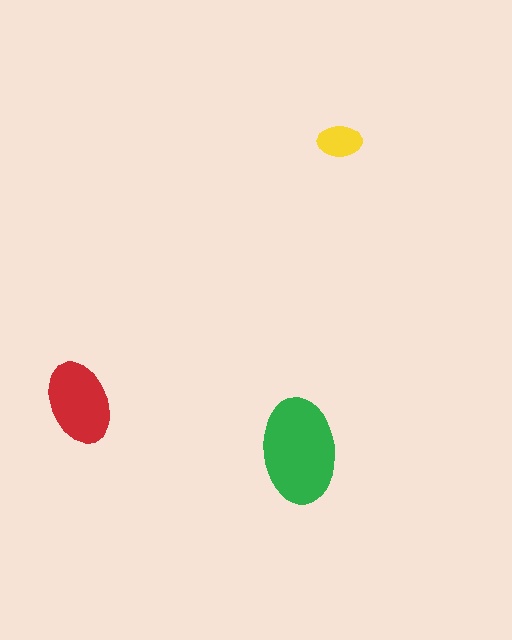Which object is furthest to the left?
The red ellipse is leftmost.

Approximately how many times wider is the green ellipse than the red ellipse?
About 1.5 times wider.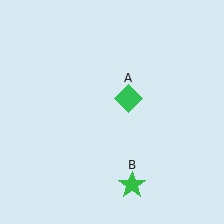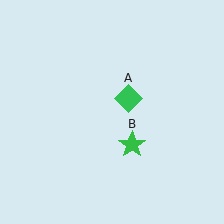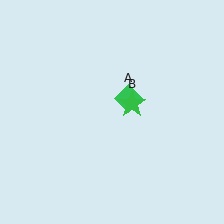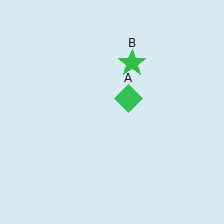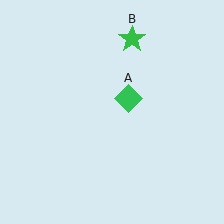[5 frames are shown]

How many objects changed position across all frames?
1 object changed position: green star (object B).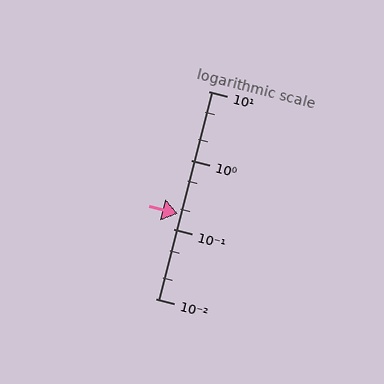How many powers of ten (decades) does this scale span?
The scale spans 3 decades, from 0.01 to 10.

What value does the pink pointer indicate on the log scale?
The pointer indicates approximately 0.17.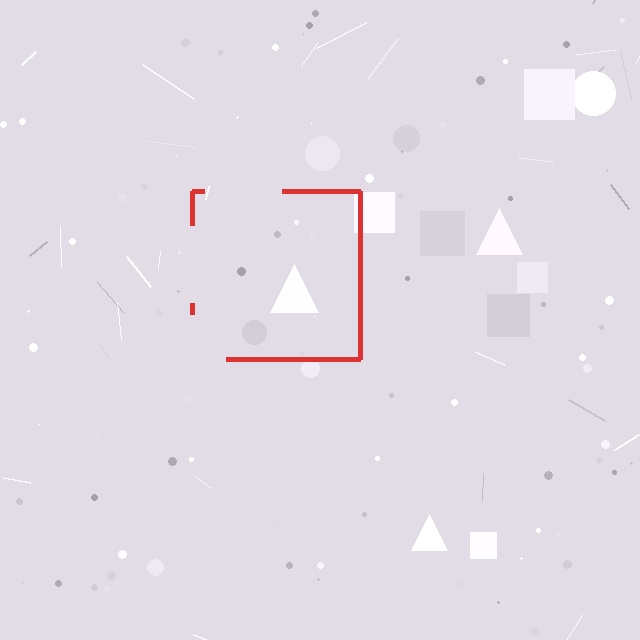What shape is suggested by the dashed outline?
The dashed outline suggests a square.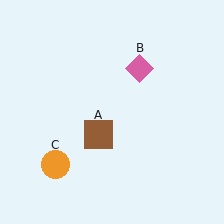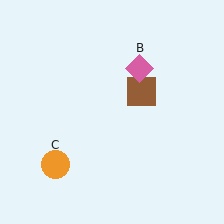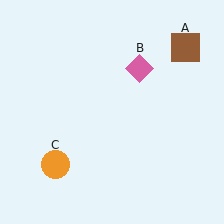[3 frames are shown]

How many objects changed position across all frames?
1 object changed position: brown square (object A).